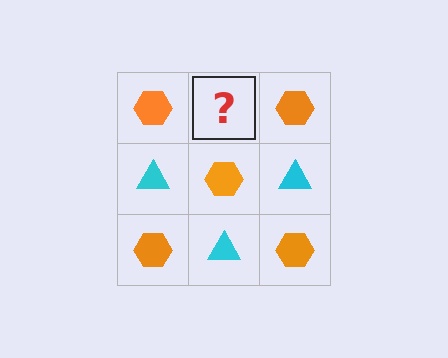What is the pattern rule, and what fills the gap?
The rule is that it alternates orange hexagon and cyan triangle in a checkerboard pattern. The gap should be filled with a cyan triangle.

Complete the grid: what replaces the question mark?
The question mark should be replaced with a cyan triangle.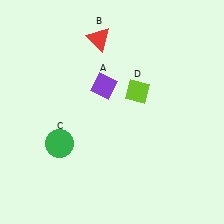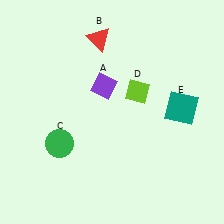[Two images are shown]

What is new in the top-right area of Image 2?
A teal square (E) was added in the top-right area of Image 2.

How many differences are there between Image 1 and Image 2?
There is 1 difference between the two images.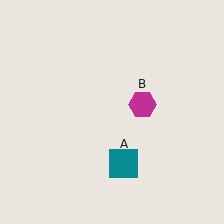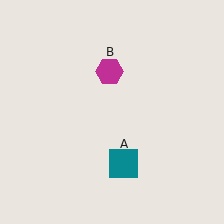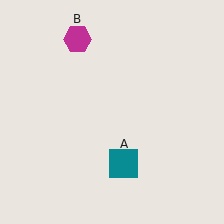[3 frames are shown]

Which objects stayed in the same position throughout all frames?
Teal square (object A) remained stationary.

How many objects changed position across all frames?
1 object changed position: magenta hexagon (object B).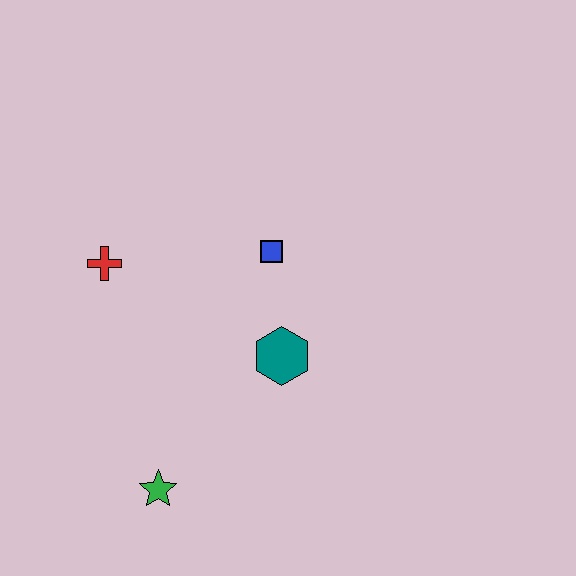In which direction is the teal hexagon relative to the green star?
The teal hexagon is above the green star.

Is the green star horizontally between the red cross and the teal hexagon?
Yes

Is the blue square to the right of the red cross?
Yes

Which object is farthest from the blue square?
The green star is farthest from the blue square.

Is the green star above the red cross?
No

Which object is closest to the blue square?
The teal hexagon is closest to the blue square.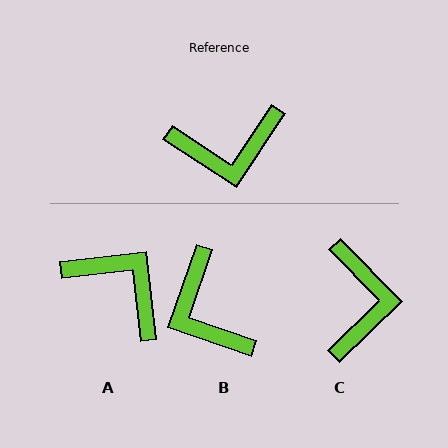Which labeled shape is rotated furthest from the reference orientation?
A, about 130 degrees away.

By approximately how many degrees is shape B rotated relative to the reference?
Approximately 76 degrees clockwise.